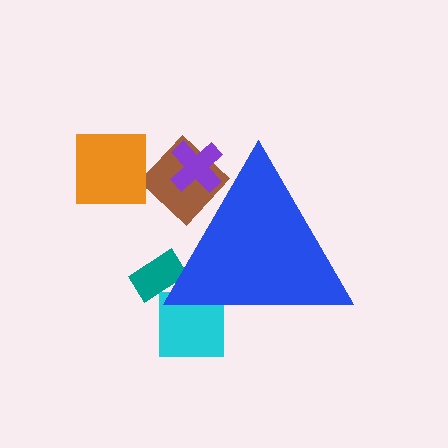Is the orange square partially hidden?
No, the orange square is fully visible.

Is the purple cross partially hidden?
Yes, the purple cross is partially hidden behind the blue triangle.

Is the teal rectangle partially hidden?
Yes, the teal rectangle is partially hidden behind the blue triangle.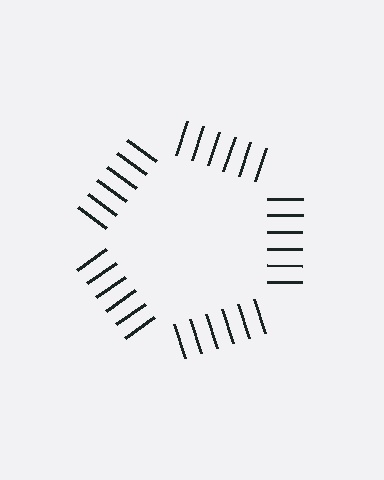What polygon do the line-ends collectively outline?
An illusory pentagon — the line segments terminate on its edges but no continuous stroke is drawn.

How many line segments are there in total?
30 — 6 along each of the 5 edges.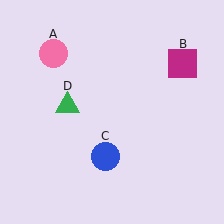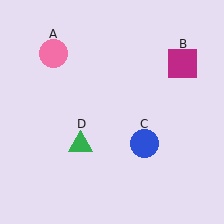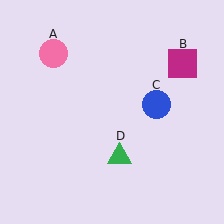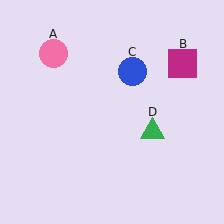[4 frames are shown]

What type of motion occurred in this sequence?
The blue circle (object C), green triangle (object D) rotated counterclockwise around the center of the scene.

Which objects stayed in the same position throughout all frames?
Pink circle (object A) and magenta square (object B) remained stationary.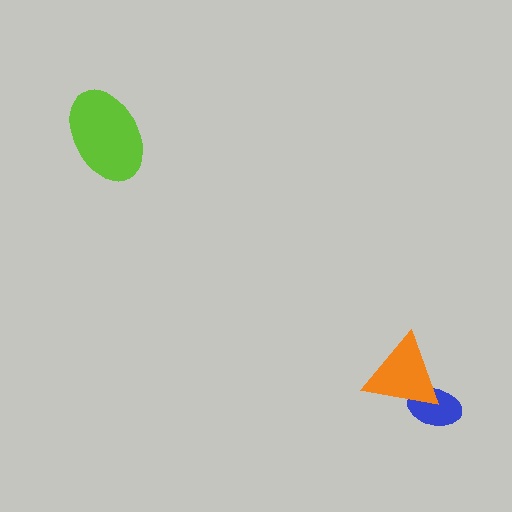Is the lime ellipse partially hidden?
No, no other shape covers it.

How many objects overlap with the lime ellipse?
0 objects overlap with the lime ellipse.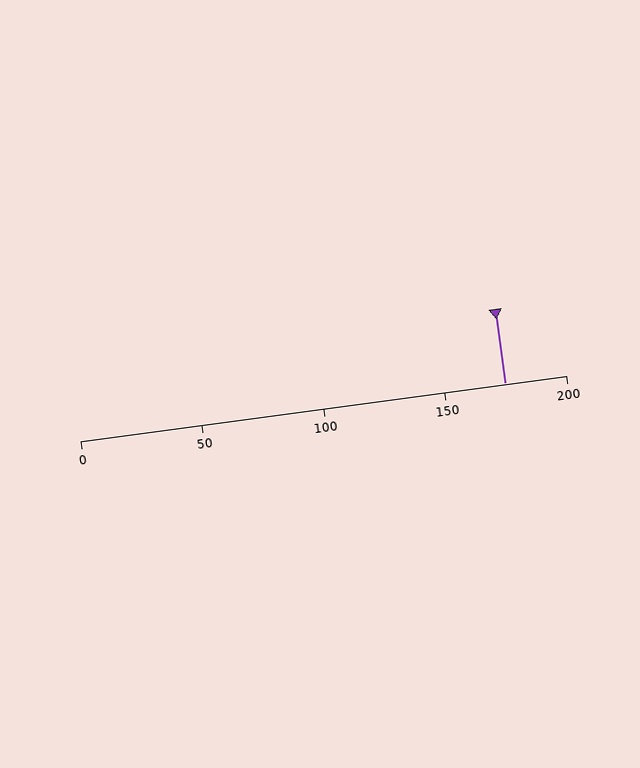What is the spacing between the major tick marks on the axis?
The major ticks are spaced 50 apart.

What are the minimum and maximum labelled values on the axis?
The axis runs from 0 to 200.